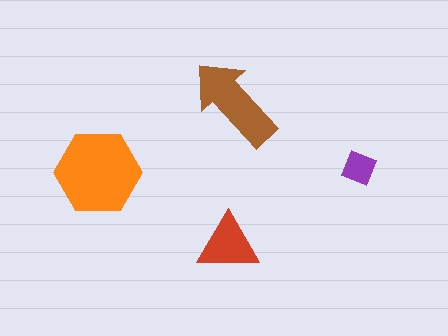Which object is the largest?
The orange hexagon.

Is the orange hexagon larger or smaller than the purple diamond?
Larger.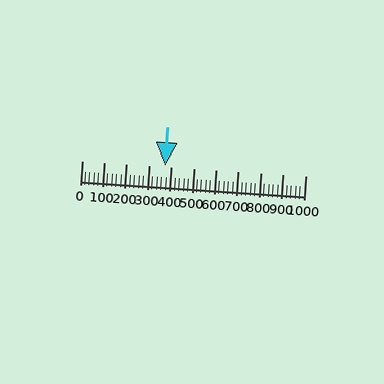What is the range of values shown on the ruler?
The ruler shows values from 0 to 1000.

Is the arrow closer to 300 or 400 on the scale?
The arrow is closer to 400.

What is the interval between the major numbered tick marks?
The major tick marks are spaced 100 units apart.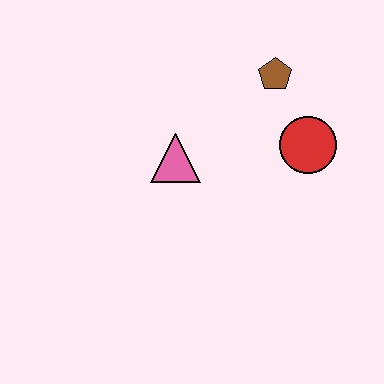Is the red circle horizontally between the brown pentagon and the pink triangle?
No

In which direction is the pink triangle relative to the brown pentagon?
The pink triangle is to the left of the brown pentagon.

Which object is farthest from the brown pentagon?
The pink triangle is farthest from the brown pentagon.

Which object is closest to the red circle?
The brown pentagon is closest to the red circle.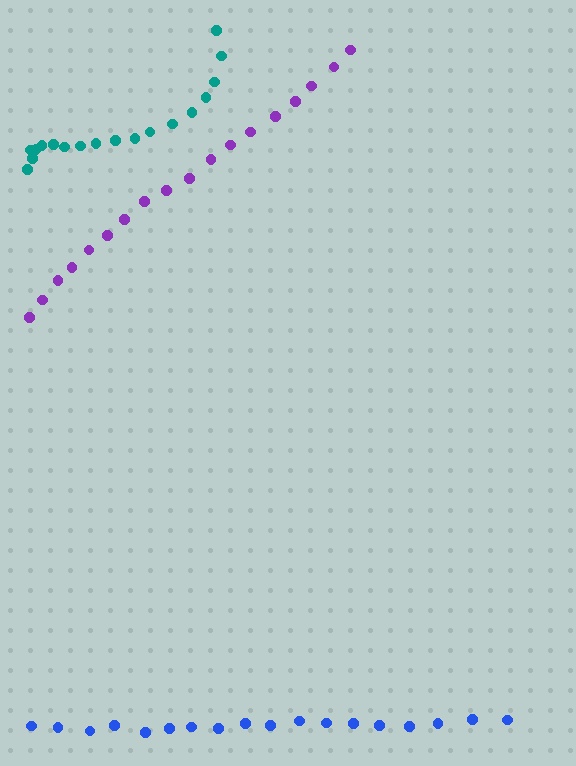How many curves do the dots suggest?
There are 3 distinct paths.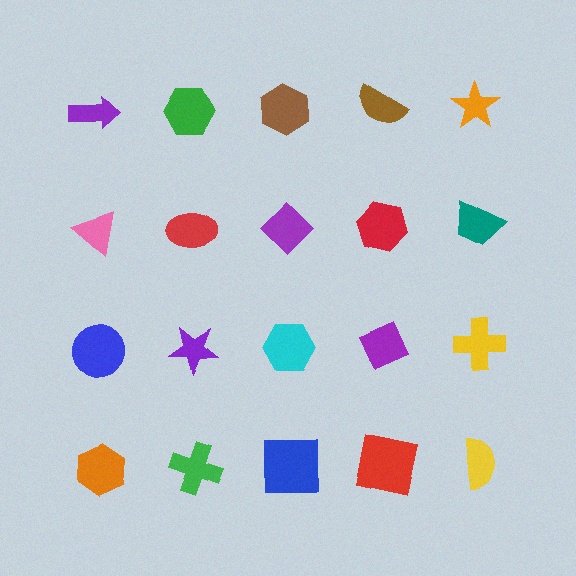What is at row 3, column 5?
A yellow cross.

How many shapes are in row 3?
5 shapes.